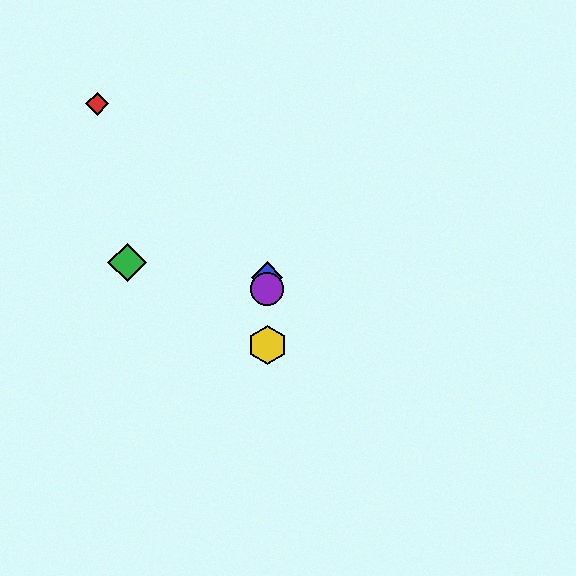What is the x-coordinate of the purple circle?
The purple circle is at x≈267.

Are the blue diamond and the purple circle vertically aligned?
Yes, both are at x≈267.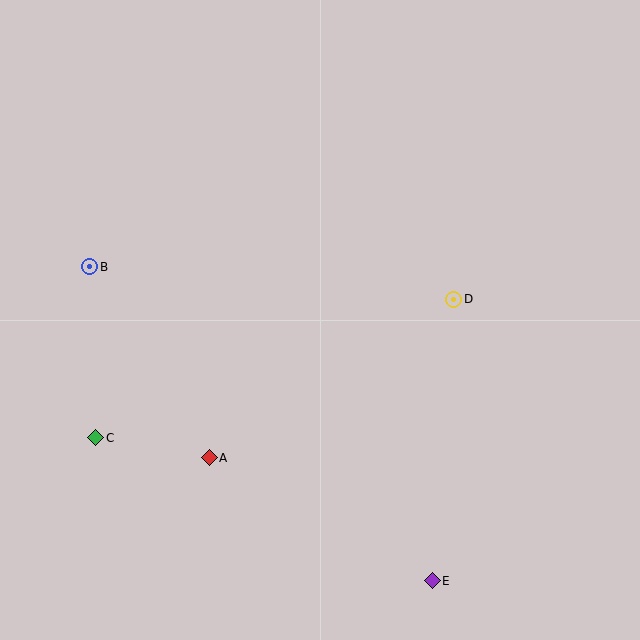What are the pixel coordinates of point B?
Point B is at (90, 267).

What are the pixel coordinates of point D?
Point D is at (454, 299).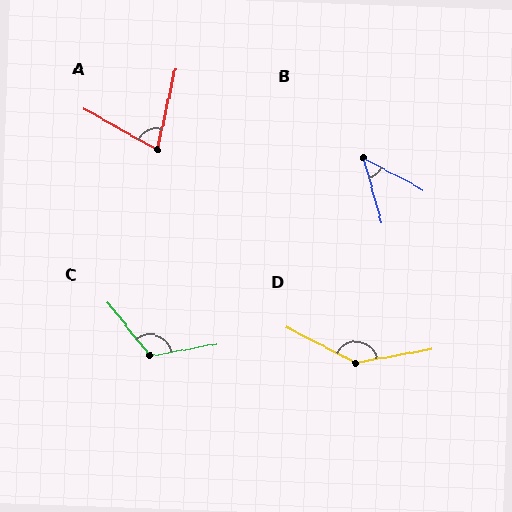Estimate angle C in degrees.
Approximately 118 degrees.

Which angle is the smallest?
B, at approximately 47 degrees.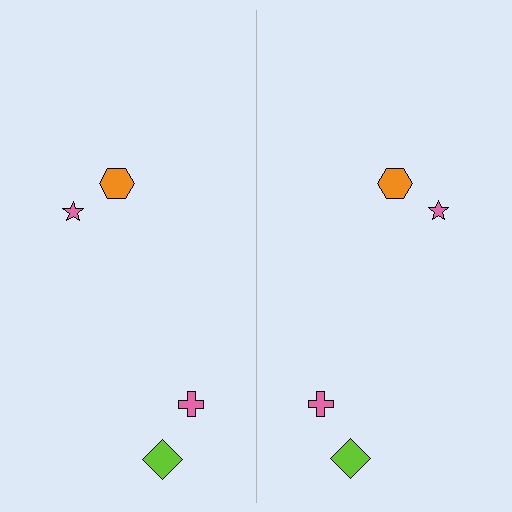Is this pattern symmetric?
Yes, this pattern has bilateral (reflection) symmetry.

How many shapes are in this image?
There are 8 shapes in this image.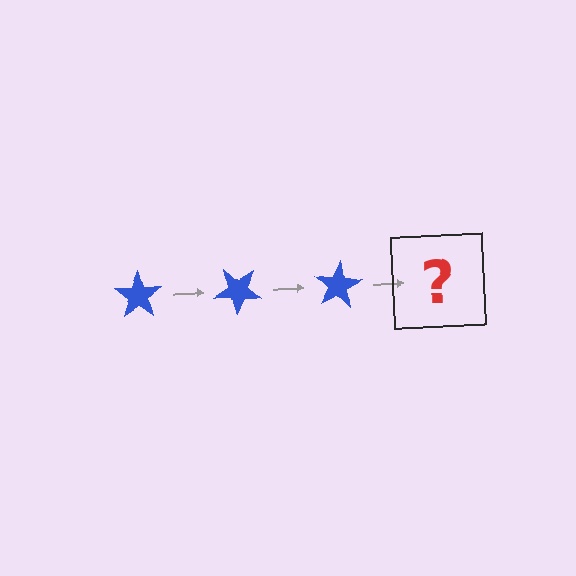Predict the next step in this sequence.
The next step is a blue star rotated 120 degrees.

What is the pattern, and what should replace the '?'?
The pattern is that the star rotates 40 degrees each step. The '?' should be a blue star rotated 120 degrees.